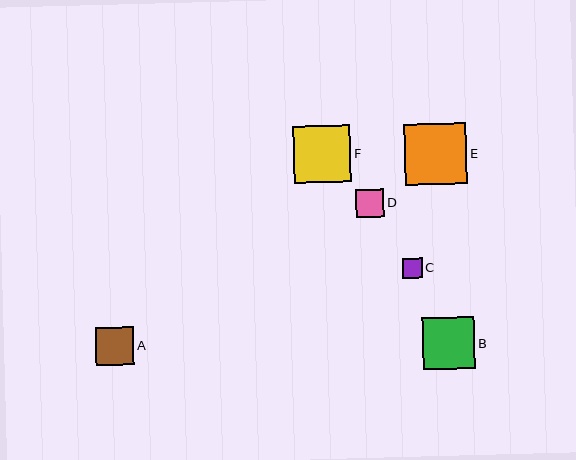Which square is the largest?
Square E is the largest with a size of approximately 62 pixels.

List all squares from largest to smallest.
From largest to smallest: E, F, B, A, D, C.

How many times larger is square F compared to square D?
Square F is approximately 2.0 times the size of square D.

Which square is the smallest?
Square C is the smallest with a size of approximately 20 pixels.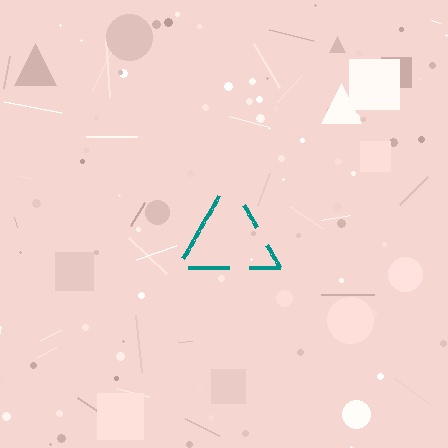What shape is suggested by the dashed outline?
The dashed outline suggests a triangle.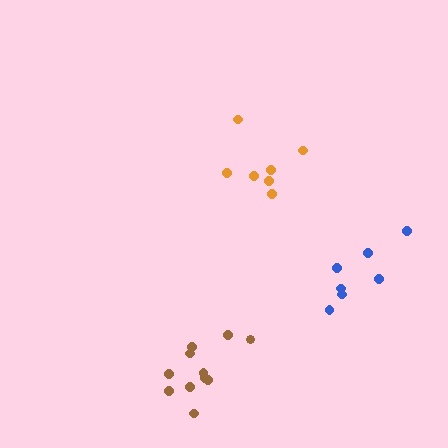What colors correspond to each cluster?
The clusters are colored: brown, orange, blue.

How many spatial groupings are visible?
There are 3 spatial groupings.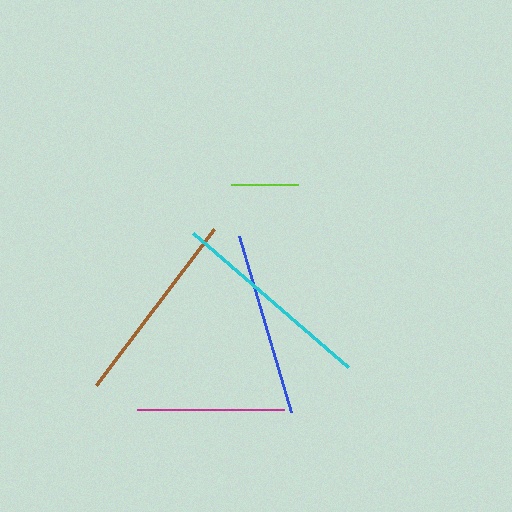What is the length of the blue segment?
The blue segment is approximately 184 pixels long.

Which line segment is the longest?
The cyan line is the longest at approximately 205 pixels.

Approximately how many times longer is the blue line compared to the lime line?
The blue line is approximately 2.8 times the length of the lime line.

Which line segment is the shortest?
The lime line is the shortest at approximately 66 pixels.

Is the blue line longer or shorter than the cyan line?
The cyan line is longer than the blue line.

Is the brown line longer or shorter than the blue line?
The brown line is longer than the blue line.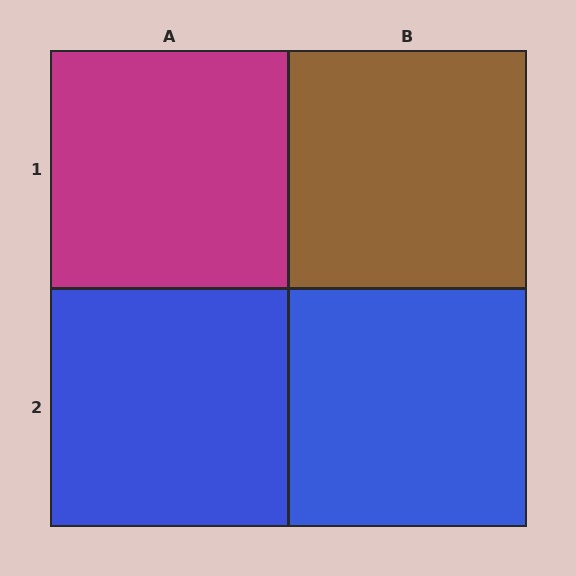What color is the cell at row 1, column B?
Brown.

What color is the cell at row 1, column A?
Magenta.